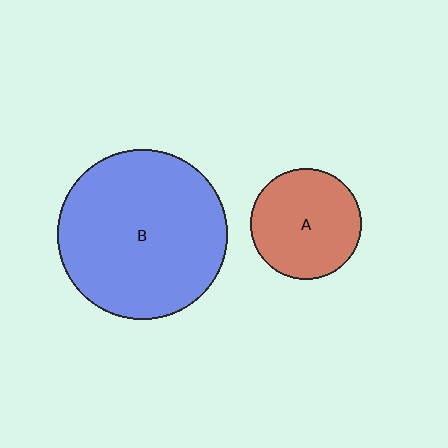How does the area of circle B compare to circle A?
Approximately 2.4 times.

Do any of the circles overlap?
No, none of the circles overlap.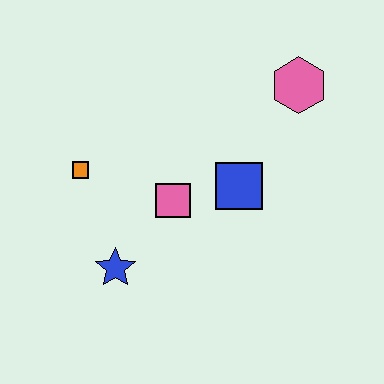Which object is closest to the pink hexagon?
The blue square is closest to the pink hexagon.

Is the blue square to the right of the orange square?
Yes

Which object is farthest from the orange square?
The pink hexagon is farthest from the orange square.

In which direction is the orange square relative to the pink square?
The orange square is to the left of the pink square.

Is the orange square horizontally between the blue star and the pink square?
No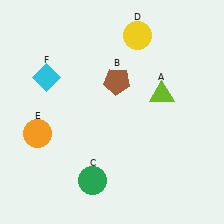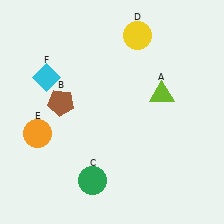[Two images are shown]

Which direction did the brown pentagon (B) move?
The brown pentagon (B) moved left.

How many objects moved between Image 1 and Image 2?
1 object moved between the two images.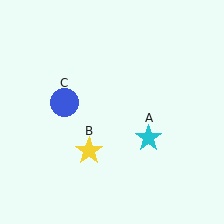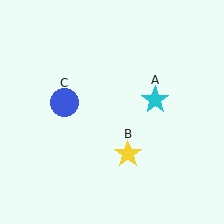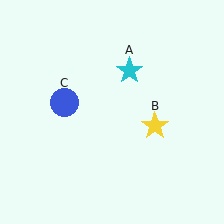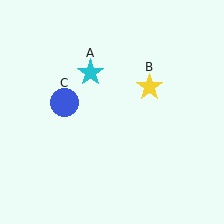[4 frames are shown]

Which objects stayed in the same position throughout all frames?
Blue circle (object C) remained stationary.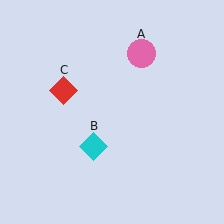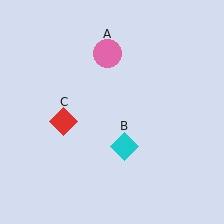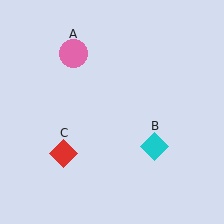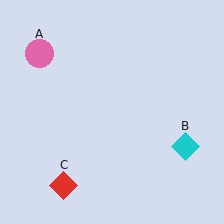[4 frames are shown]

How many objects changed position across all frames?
3 objects changed position: pink circle (object A), cyan diamond (object B), red diamond (object C).